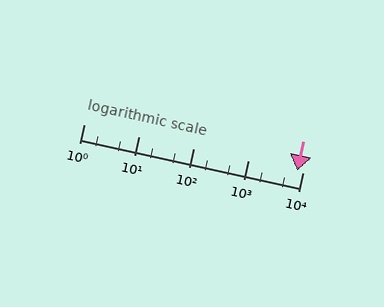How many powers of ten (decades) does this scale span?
The scale spans 4 decades, from 1 to 10000.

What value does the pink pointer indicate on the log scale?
The pointer indicates approximately 8100.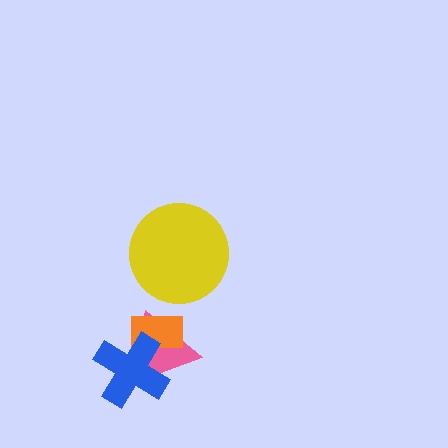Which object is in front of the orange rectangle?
The blue cross is in front of the orange rectangle.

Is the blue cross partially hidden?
No, no other shape covers it.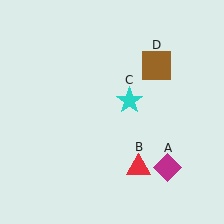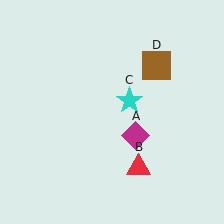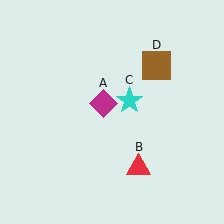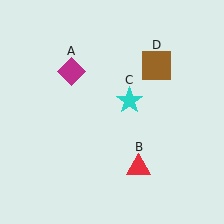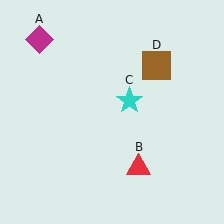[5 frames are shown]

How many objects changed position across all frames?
1 object changed position: magenta diamond (object A).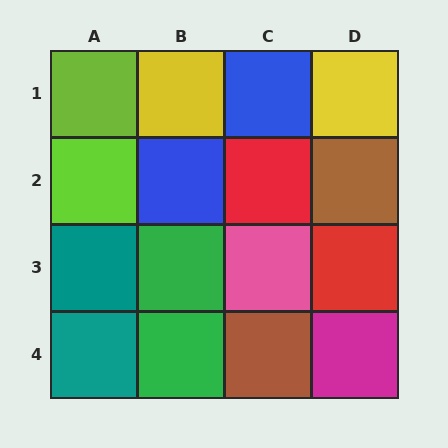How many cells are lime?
2 cells are lime.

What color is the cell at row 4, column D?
Magenta.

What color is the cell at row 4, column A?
Teal.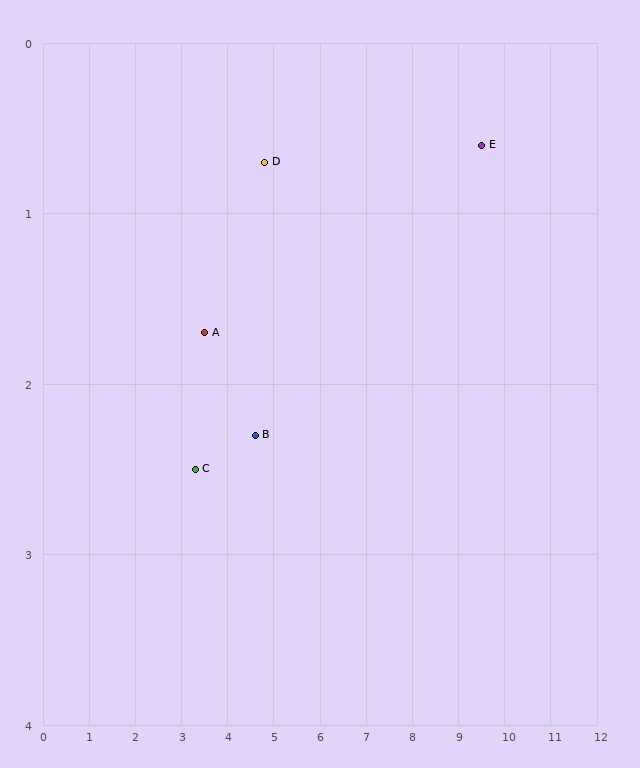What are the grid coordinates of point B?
Point B is at approximately (4.6, 2.3).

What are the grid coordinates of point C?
Point C is at approximately (3.3, 2.5).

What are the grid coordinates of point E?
Point E is at approximately (9.5, 0.6).